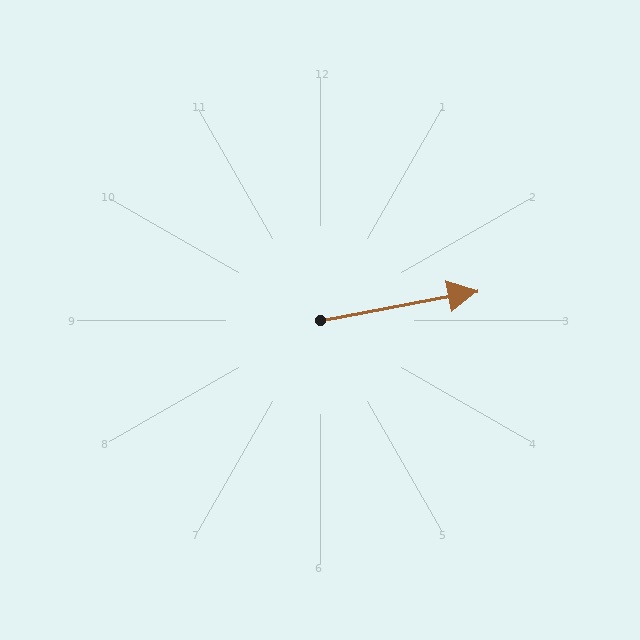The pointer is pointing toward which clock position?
Roughly 3 o'clock.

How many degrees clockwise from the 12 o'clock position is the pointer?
Approximately 80 degrees.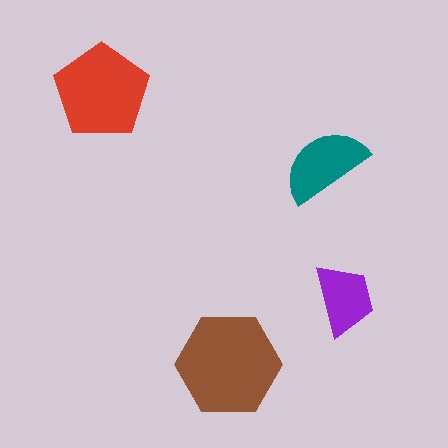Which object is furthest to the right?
The purple trapezoid is rightmost.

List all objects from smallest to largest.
The purple trapezoid, the teal semicircle, the red pentagon, the brown hexagon.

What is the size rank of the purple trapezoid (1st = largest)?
4th.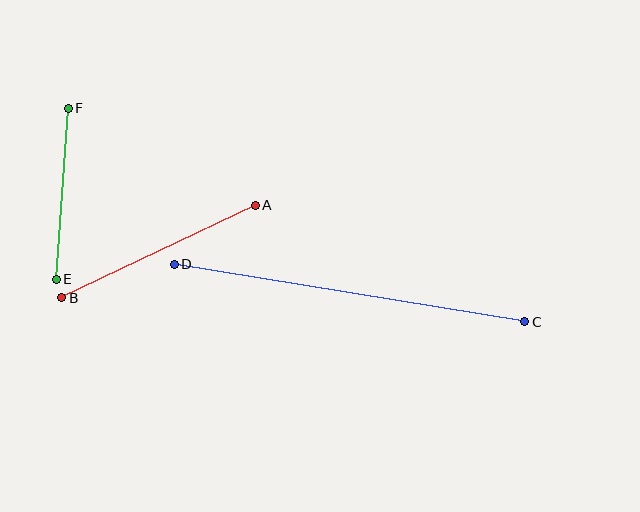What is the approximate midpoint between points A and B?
The midpoint is at approximately (158, 252) pixels.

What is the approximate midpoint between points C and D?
The midpoint is at approximately (350, 293) pixels.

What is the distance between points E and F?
The distance is approximately 171 pixels.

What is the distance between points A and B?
The distance is approximately 214 pixels.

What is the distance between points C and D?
The distance is approximately 355 pixels.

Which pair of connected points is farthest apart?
Points C and D are farthest apart.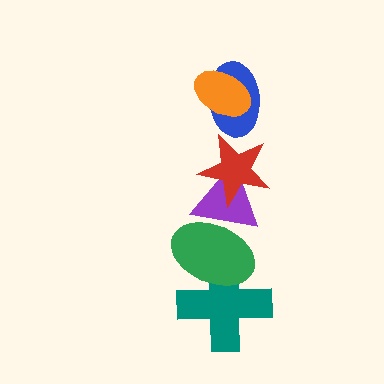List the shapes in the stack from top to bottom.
From top to bottom: the orange ellipse, the blue ellipse, the red star, the purple triangle, the green ellipse, the teal cross.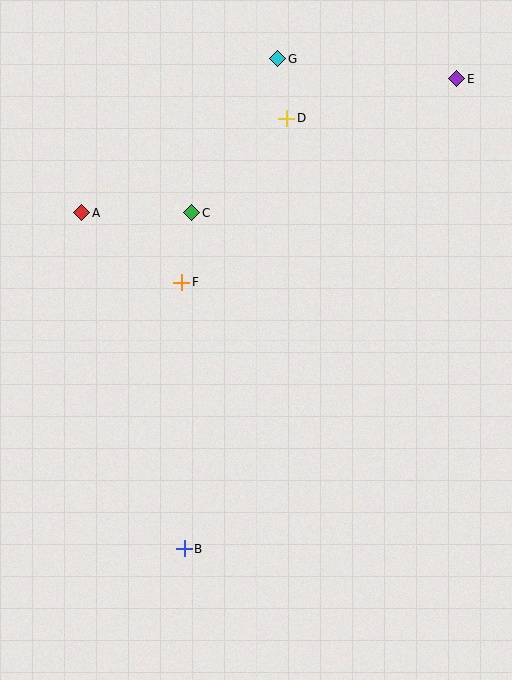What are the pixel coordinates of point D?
Point D is at (287, 118).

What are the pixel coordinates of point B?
Point B is at (184, 549).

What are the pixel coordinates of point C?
Point C is at (192, 213).